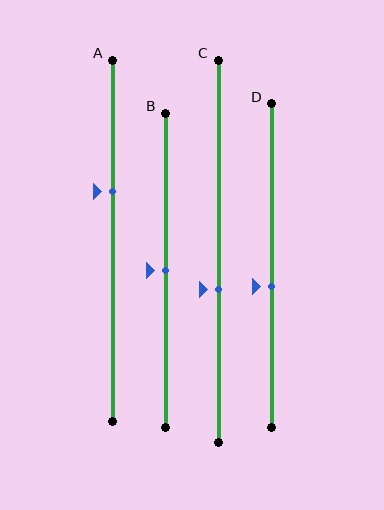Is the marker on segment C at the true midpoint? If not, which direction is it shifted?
No, the marker on segment C is shifted downward by about 10% of the segment length.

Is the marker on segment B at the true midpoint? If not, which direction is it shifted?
Yes, the marker on segment B is at the true midpoint.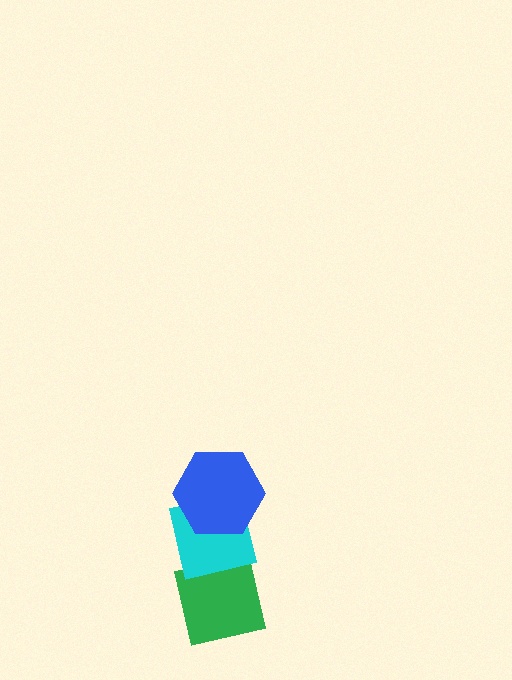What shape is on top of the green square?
The cyan square is on top of the green square.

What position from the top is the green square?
The green square is 3rd from the top.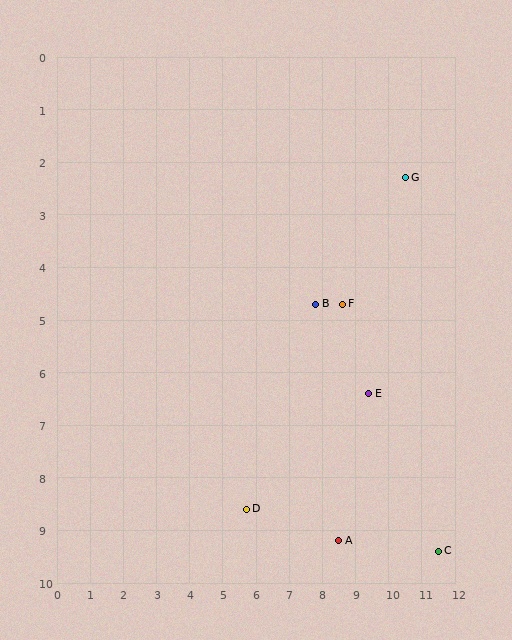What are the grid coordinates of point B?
Point B is at approximately (7.8, 4.7).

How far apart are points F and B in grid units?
Points F and B are about 0.8 grid units apart.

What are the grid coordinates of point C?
Point C is at approximately (11.5, 9.4).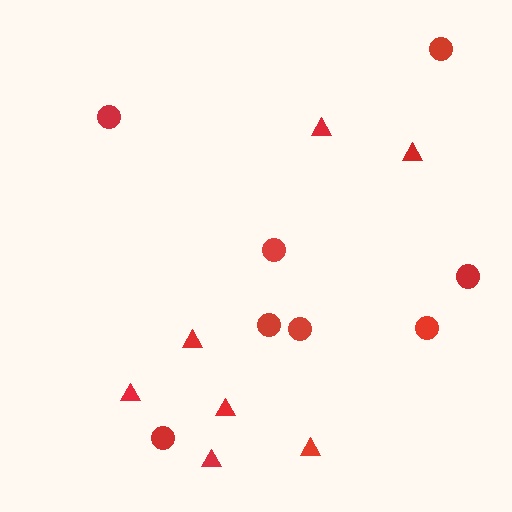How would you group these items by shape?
There are 2 groups: one group of triangles (7) and one group of circles (8).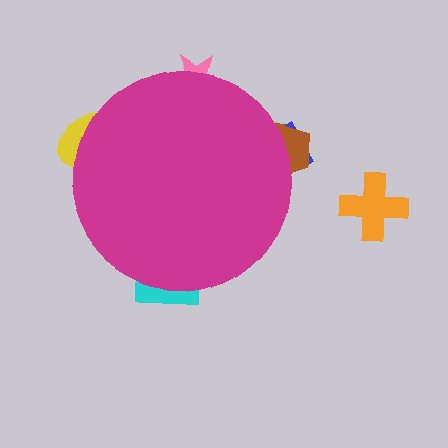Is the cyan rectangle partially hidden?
Yes, the cyan rectangle is partially hidden behind the magenta circle.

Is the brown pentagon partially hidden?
Yes, the brown pentagon is partially hidden behind the magenta circle.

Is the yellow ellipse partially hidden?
Yes, the yellow ellipse is partially hidden behind the magenta circle.